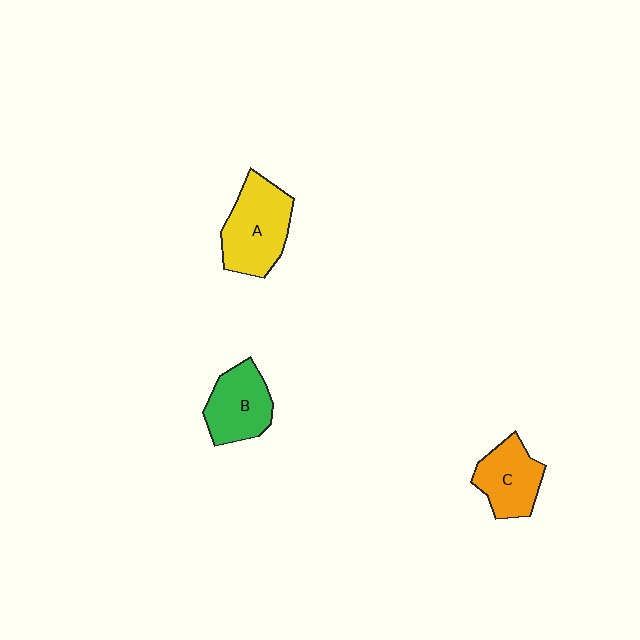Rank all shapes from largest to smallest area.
From largest to smallest: A (yellow), B (green), C (orange).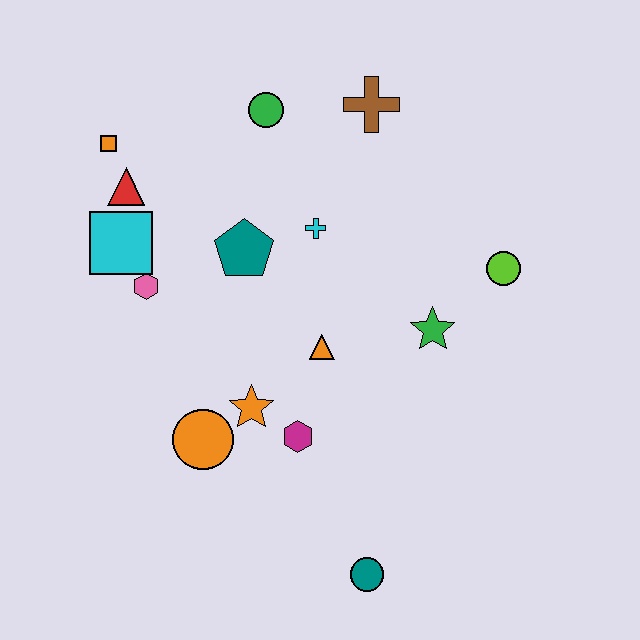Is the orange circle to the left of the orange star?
Yes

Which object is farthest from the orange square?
The teal circle is farthest from the orange square.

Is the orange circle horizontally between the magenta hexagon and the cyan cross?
No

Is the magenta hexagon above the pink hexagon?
No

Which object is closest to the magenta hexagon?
The orange star is closest to the magenta hexagon.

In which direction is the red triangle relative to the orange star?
The red triangle is above the orange star.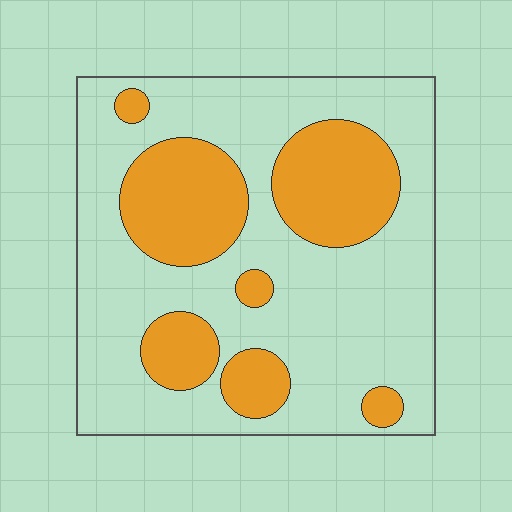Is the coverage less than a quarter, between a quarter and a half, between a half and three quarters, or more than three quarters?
Between a quarter and a half.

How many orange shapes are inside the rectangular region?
7.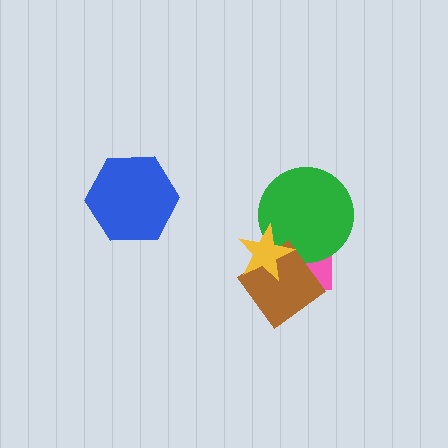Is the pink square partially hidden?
Yes, it is partially covered by another shape.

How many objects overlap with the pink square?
3 objects overlap with the pink square.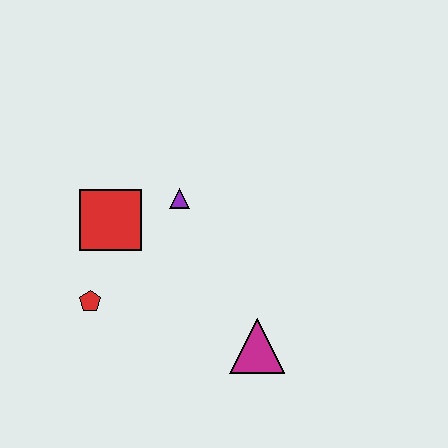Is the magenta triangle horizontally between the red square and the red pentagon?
No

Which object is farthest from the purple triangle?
The magenta triangle is farthest from the purple triangle.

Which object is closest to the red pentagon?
The red square is closest to the red pentagon.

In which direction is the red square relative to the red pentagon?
The red square is above the red pentagon.